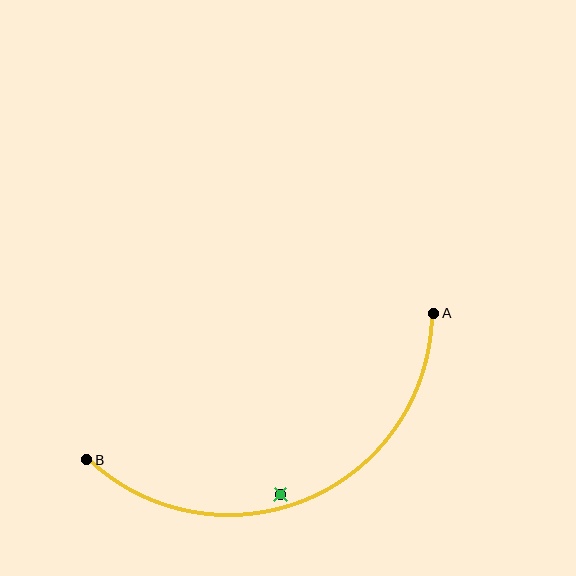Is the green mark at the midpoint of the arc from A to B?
No — the green mark does not lie on the arc at all. It sits slightly inside the curve.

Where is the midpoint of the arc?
The arc midpoint is the point on the curve farthest from the straight line joining A and B. It sits below that line.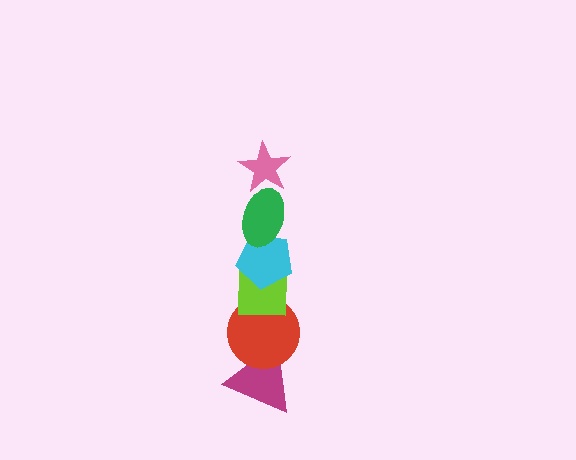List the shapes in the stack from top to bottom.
From top to bottom: the pink star, the green ellipse, the cyan pentagon, the lime square, the red circle, the magenta triangle.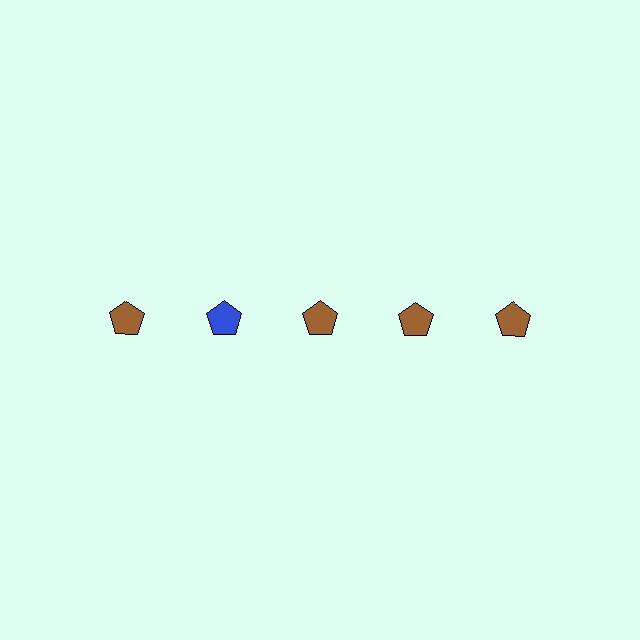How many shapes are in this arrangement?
There are 5 shapes arranged in a grid pattern.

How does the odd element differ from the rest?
It has a different color: blue instead of brown.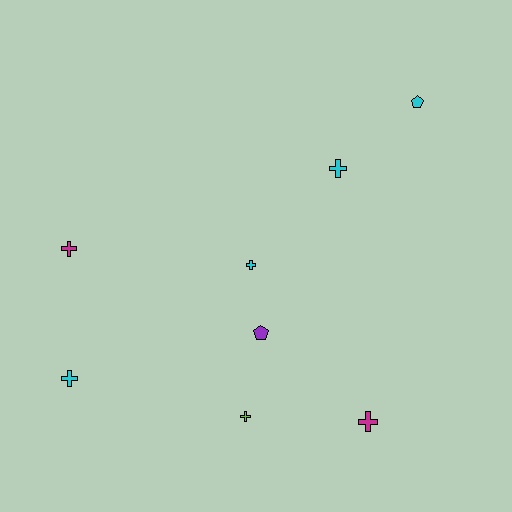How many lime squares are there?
There are no lime squares.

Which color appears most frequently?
Cyan, with 4 objects.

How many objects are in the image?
There are 8 objects.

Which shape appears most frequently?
Cross, with 6 objects.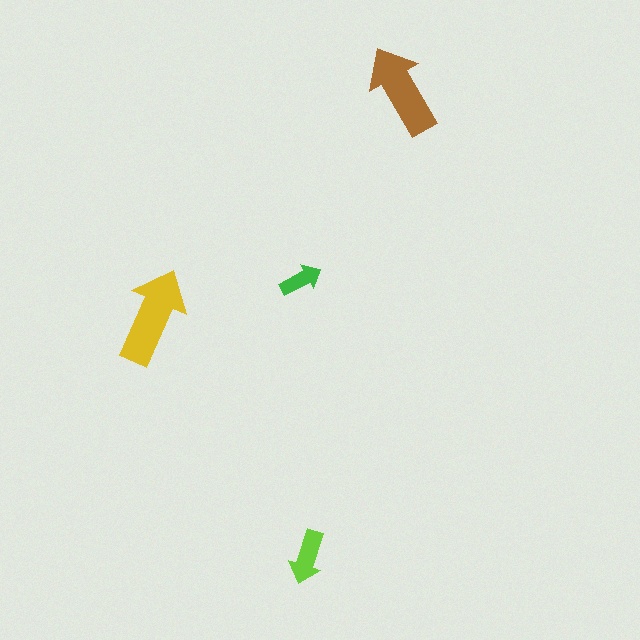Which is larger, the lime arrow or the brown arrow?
The brown one.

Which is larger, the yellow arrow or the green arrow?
The yellow one.